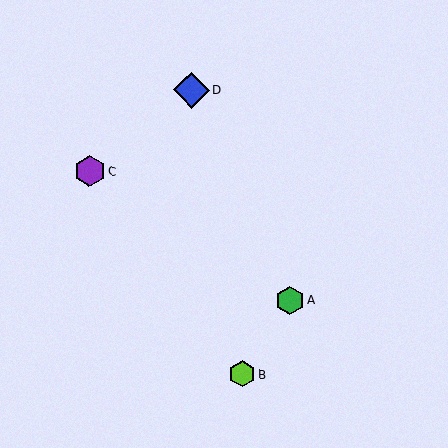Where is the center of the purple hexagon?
The center of the purple hexagon is at (89, 171).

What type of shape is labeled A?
Shape A is a green hexagon.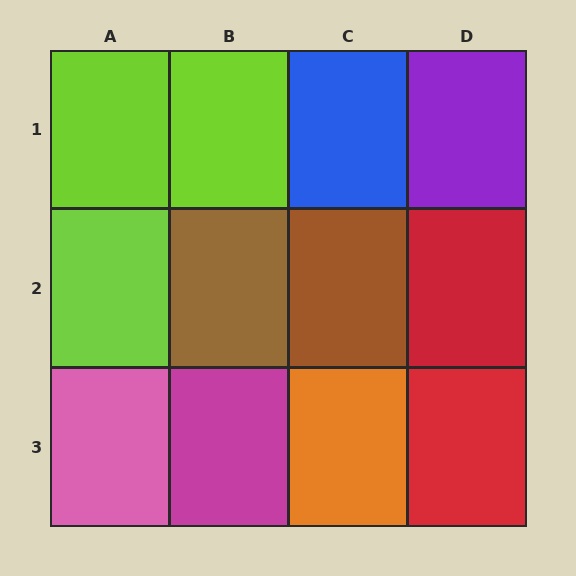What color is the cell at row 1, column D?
Purple.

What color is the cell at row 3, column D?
Red.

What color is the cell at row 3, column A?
Pink.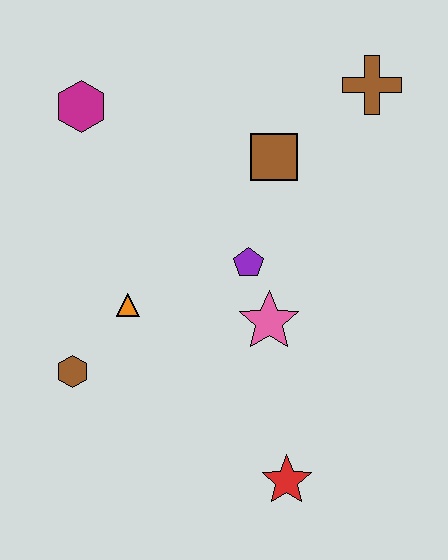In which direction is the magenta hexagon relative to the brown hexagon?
The magenta hexagon is above the brown hexagon.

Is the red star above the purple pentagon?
No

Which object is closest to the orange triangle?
The brown hexagon is closest to the orange triangle.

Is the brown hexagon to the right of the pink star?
No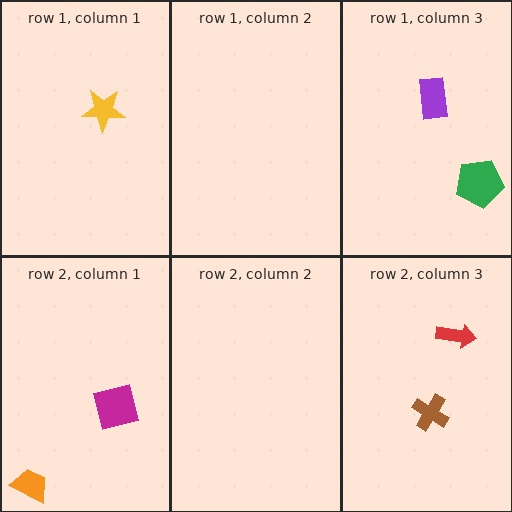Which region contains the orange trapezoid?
The row 2, column 1 region.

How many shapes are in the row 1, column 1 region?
1.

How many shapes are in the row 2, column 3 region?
2.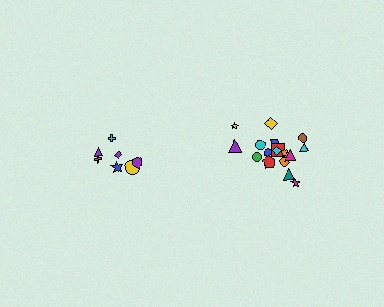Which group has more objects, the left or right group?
The right group.